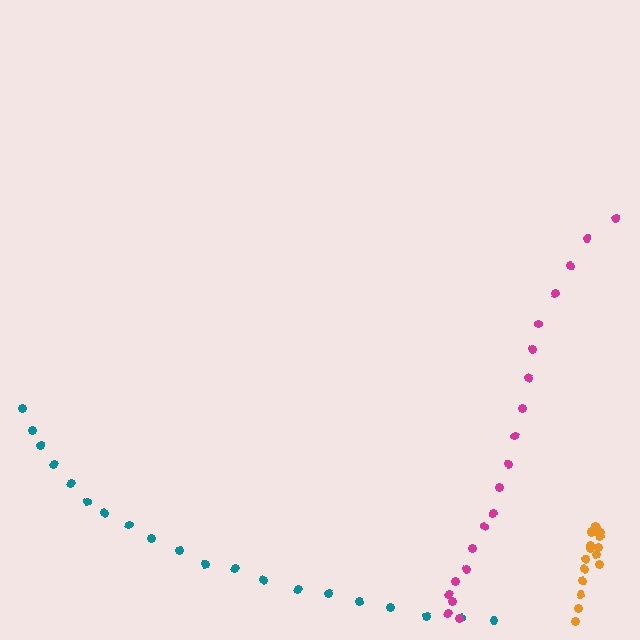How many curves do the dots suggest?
There are 3 distinct paths.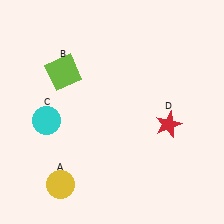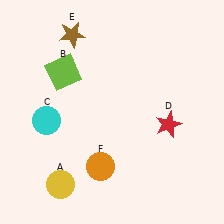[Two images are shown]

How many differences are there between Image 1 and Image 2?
There are 2 differences between the two images.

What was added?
A brown star (E), an orange circle (F) were added in Image 2.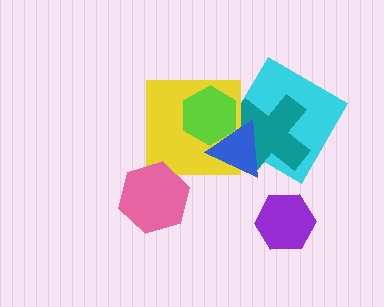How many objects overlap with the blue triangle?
4 objects overlap with the blue triangle.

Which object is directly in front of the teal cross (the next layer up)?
The yellow square is directly in front of the teal cross.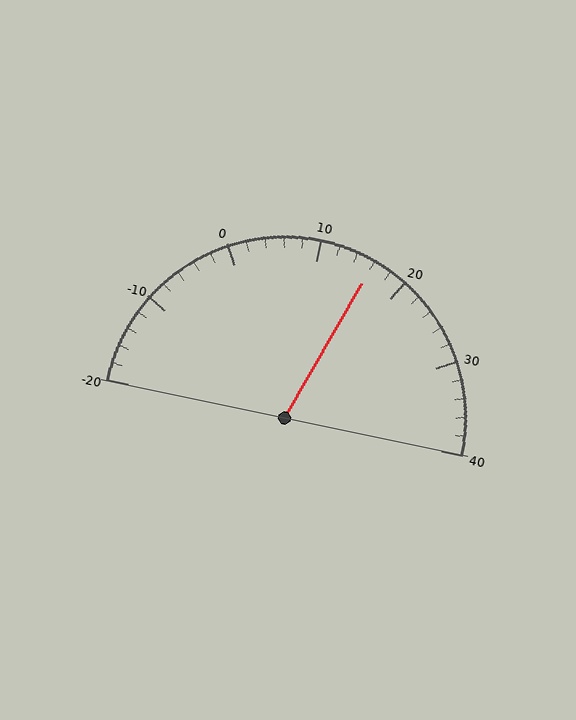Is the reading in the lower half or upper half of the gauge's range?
The reading is in the upper half of the range (-20 to 40).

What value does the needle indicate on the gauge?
The needle indicates approximately 16.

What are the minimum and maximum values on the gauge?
The gauge ranges from -20 to 40.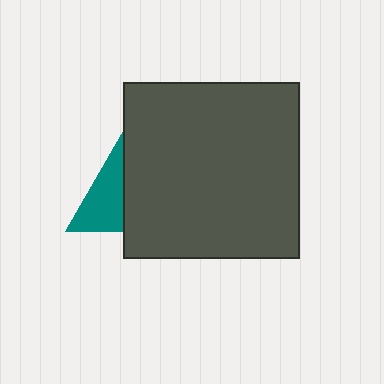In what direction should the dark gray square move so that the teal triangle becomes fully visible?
The dark gray square should move right. That is the shortest direction to clear the overlap and leave the teal triangle fully visible.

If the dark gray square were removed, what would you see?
You would see the complete teal triangle.